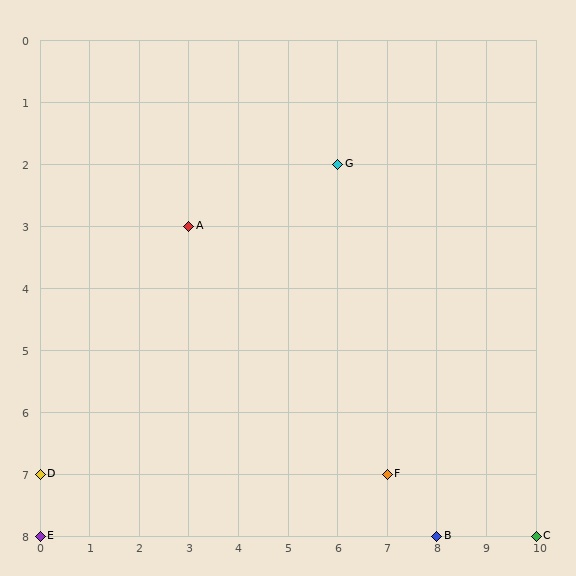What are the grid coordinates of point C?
Point C is at grid coordinates (10, 8).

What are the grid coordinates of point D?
Point D is at grid coordinates (0, 7).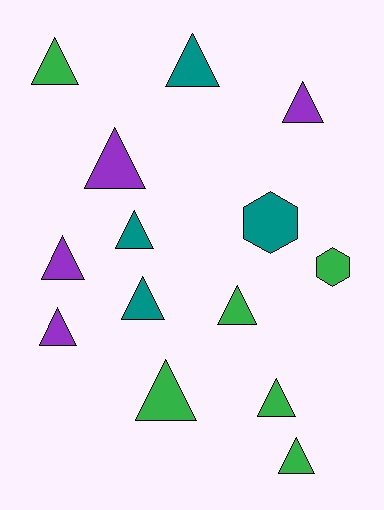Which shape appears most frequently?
Triangle, with 12 objects.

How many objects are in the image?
There are 14 objects.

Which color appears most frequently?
Green, with 6 objects.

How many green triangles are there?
There are 5 green triangles.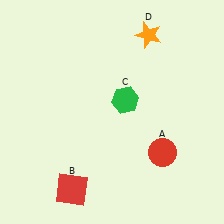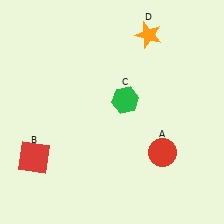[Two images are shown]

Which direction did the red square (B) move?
The red square (B) moved left.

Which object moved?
The red square (B) moved left.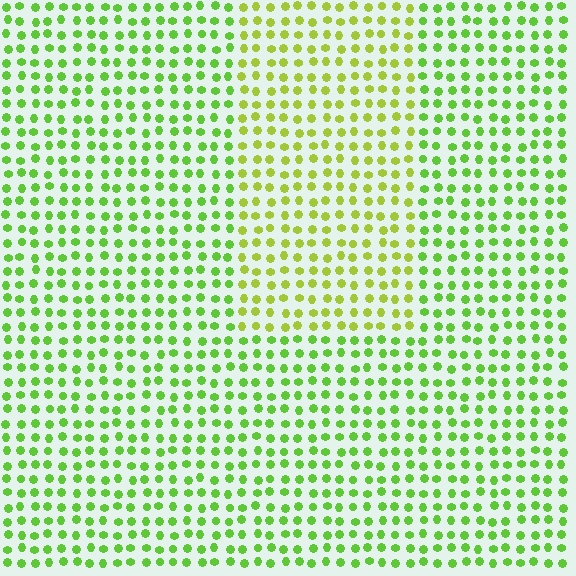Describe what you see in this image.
The image is filled with small lime elements in a uniform arrangement. A rectangle-shaped region is visible where the elements are tinted to a slightly different hue, forming a subtle color boundary.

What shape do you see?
I see a rectangle.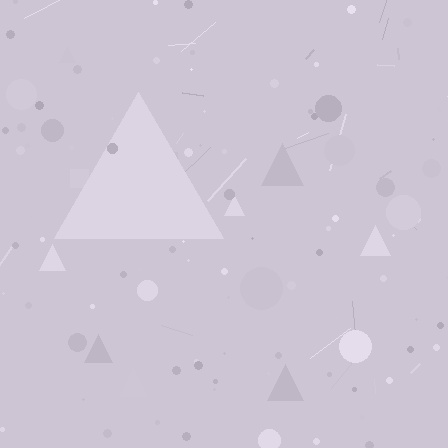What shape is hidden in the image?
A triangle is hidden in the image.